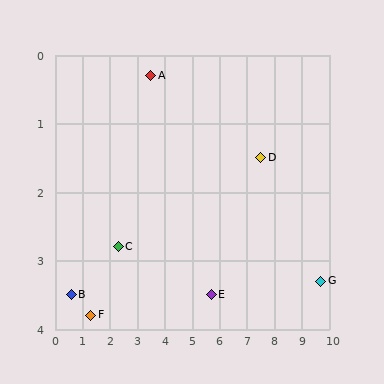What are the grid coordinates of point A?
Point A is at approximately (3.5, 0.3).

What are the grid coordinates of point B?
Point B is at approximately (0.6, 3.5).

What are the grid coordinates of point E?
Point E is at approximately (5.7, 3.5).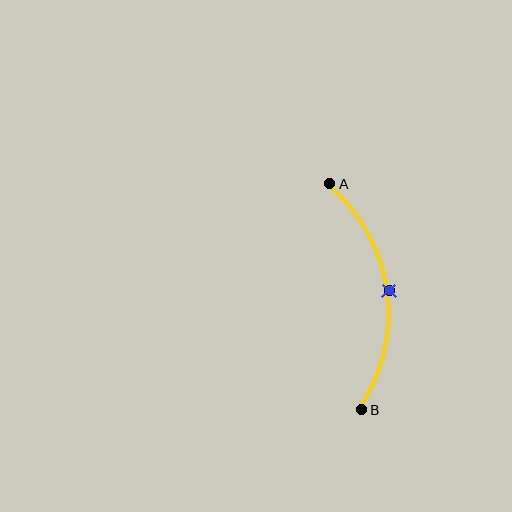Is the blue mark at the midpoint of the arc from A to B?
Yes. The blue mark lies on the arc at equal arc-length from both A and B — it is the arc midpoint.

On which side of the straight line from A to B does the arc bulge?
The arc bulges to the right of the straight line connecting A and B.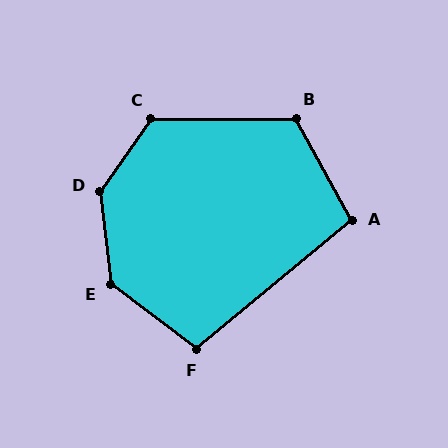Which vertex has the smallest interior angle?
A, at approximately 101 degrees.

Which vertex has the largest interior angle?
D, at approximately 138 degrees.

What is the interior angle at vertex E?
Approximately 134 degrees (obtuse).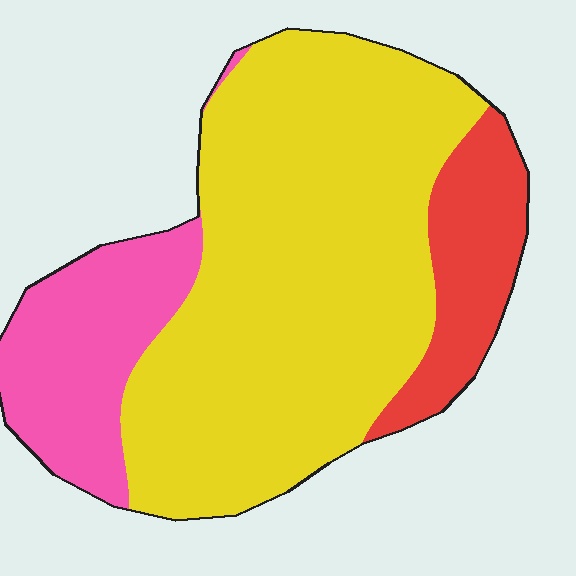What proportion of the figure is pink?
Pink takes up about one fifth (1/5) of the figure.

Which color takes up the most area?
Yellow, at roughly 65%.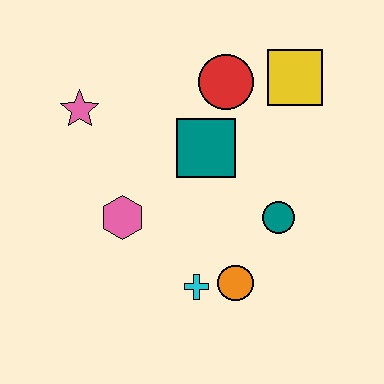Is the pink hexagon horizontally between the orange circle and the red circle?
No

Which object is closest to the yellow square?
The red circle is closest to the yellow square.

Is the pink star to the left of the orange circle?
Yes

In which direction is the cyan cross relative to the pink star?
The cyan cross is below the pink star.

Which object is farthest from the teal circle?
The pink star is farthest from the teal circle.